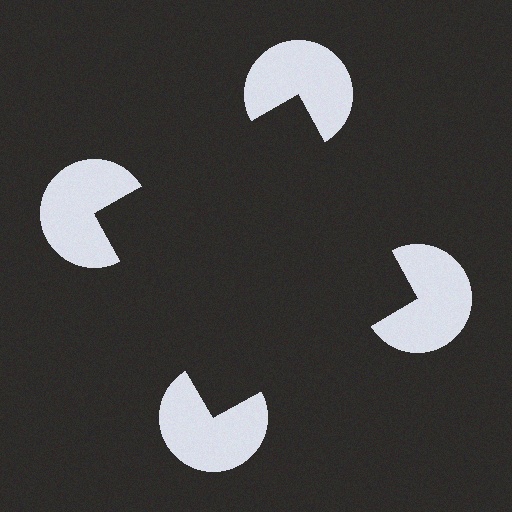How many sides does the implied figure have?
4 sides.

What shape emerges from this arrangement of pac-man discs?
An illusory square — its edges are inferred from the aligned wedge cuts in the pac-man discs, not physically drawn.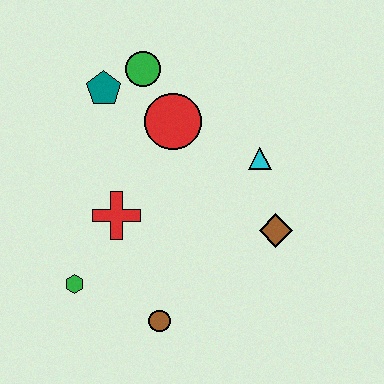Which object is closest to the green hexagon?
The red cross is closest to the green hexagon.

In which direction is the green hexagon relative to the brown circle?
The green hexagon is to the left of the brown circle.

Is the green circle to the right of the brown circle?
No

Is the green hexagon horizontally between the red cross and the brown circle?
No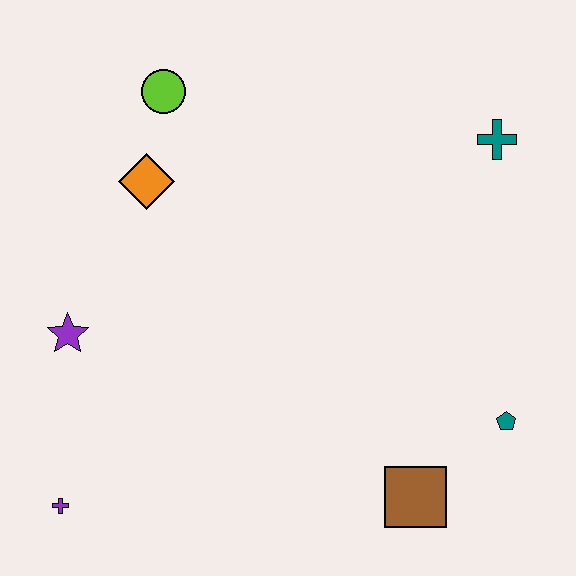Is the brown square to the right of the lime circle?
Yes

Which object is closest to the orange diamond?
The lime circle is closest to the orange diamond.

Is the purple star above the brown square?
Yes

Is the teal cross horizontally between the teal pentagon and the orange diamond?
Yes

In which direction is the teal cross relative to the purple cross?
The teal cross is to the right of the purple cross.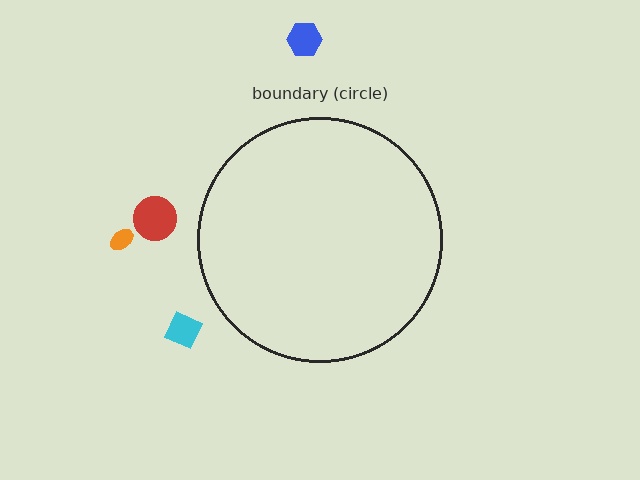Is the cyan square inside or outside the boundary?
Outside.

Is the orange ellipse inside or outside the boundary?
Outside.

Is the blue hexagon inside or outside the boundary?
Outside.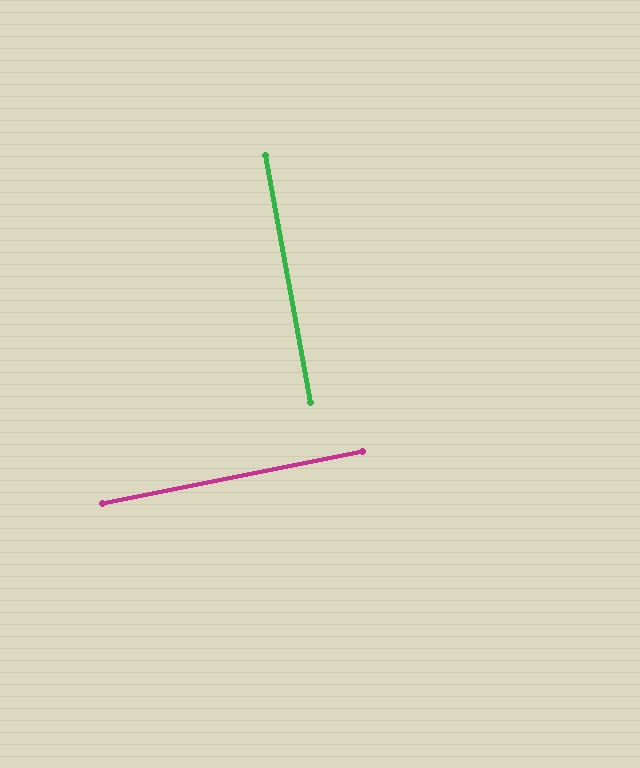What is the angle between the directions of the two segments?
Approximately 89 degrees.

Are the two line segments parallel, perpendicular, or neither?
Perpendicular — they meet at approximately 89°.